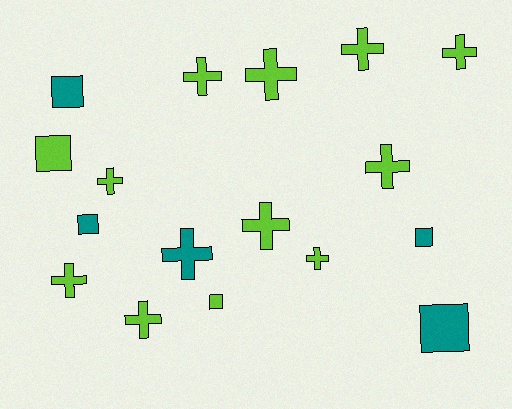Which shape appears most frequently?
Cross, with 11 objects.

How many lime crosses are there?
There are 10 lime crosses.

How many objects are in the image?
There are 17 objects.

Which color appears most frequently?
Lime, with 12 objects.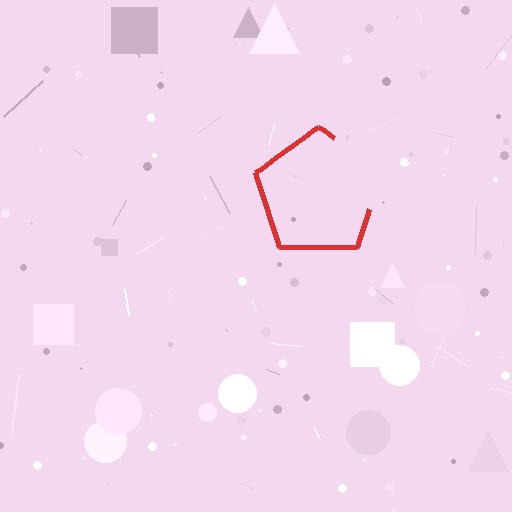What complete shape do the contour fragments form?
The contour fragments form a pentagon.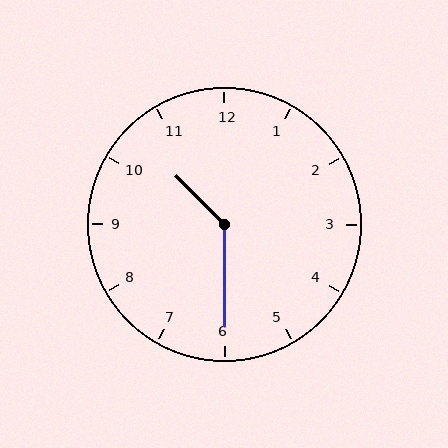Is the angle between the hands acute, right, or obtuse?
It is obtuse.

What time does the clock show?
10:30.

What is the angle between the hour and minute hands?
Approximately 135 degrees.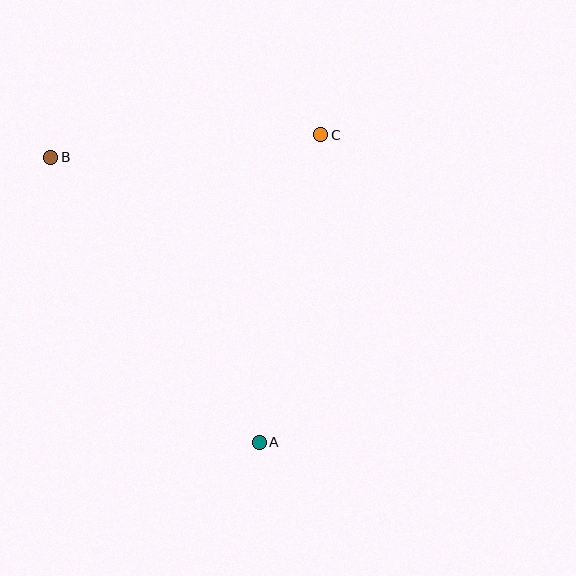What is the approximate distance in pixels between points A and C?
The distance between A and C is approximately 314 pixels.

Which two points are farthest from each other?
Points A and B are farthest from each other.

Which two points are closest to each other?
Points B and C are closest to each other.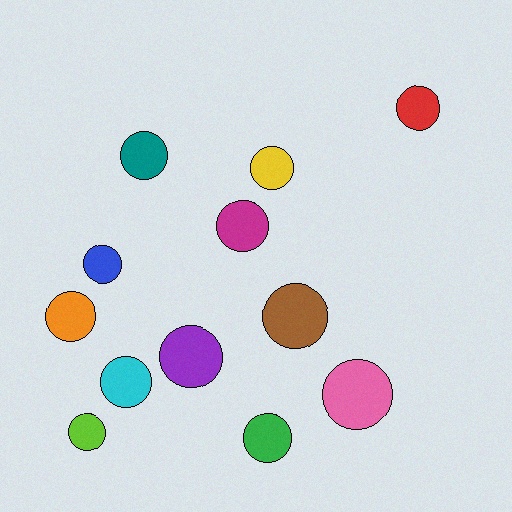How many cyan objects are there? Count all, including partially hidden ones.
There is 1 cyan object.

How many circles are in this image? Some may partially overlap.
There are 12 circles.